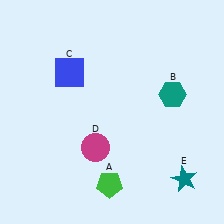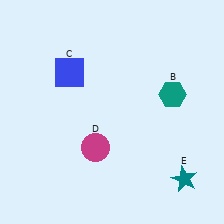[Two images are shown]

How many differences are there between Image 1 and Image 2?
There is 1 difference between the two images.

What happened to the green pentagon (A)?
The green pentagon (A) was removed in Image 2. It was in the bottom-left area of Image 1.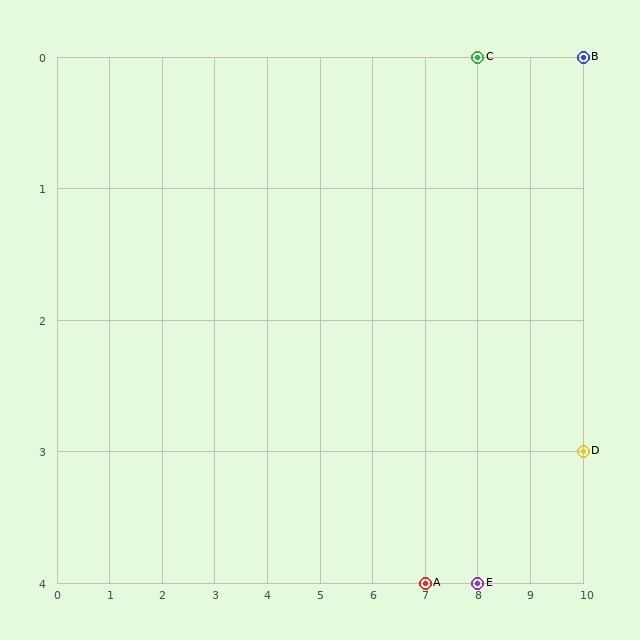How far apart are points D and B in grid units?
Points D and B are 3 rows apart.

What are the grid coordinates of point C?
Point C is at grid coordinates (8, 0).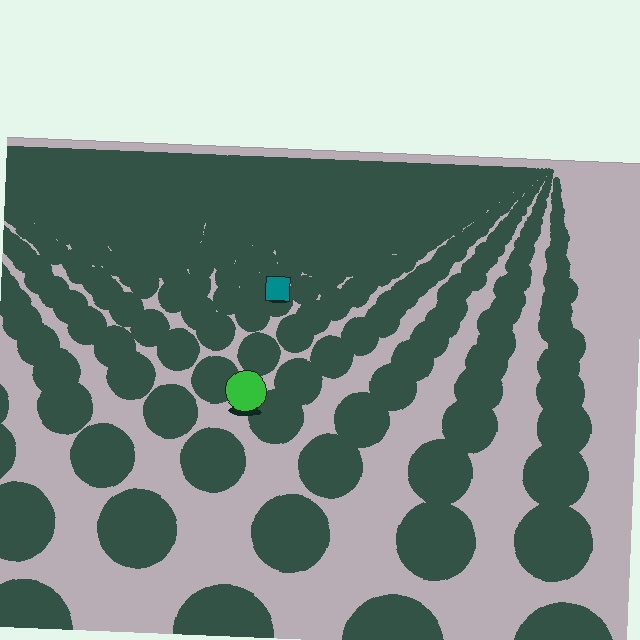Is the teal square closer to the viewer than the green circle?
No. The green circle is closer — you can tell from the texture gradient: the ground texture is coarser near it.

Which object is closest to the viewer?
The green circle is closest. The texture marks near it are larger and more spread out.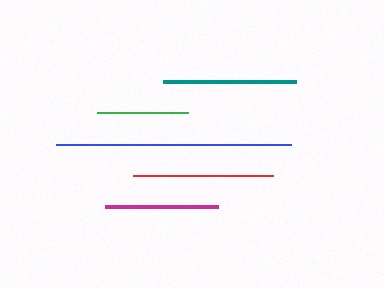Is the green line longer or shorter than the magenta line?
The magenta line is longer than the green line.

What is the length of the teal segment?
The teal segment is approximately 134 pixels long.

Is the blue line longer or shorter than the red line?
The blue line is longer than the red line.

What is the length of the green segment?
The green segment is approximately 90 pixels long.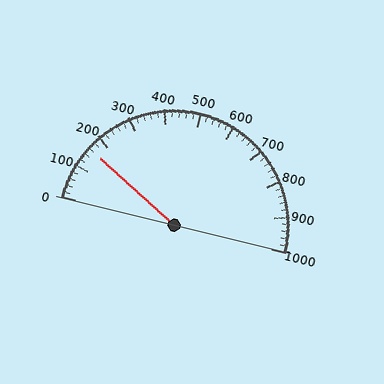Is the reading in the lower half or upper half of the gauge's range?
The reading is in the lower half of the range (0 to 1000).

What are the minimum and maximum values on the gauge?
The gauge ranges from 0 to 1000.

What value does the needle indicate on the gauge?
The needle indicates approximately 160.